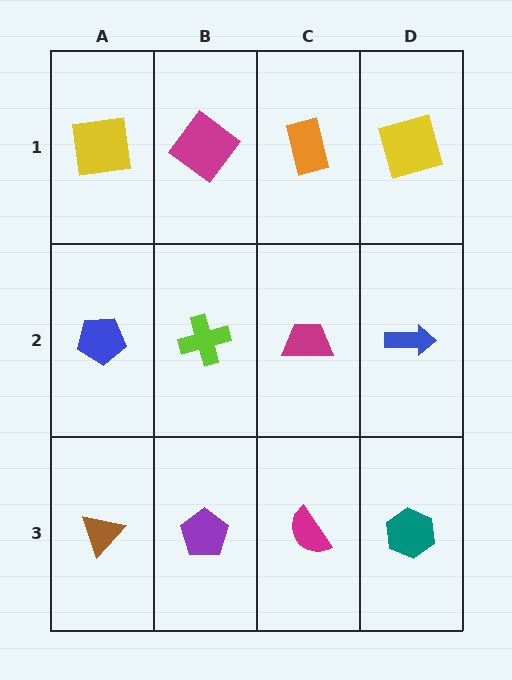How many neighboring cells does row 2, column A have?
3.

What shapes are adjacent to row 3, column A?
A blue pentagon (row 2, column A), a purple pentagon (row 3, column B).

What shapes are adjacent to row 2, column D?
A yellow square (row 1, column D), a teal hexagon (row 3, column D), a magenta trapezoid (row 2, column C).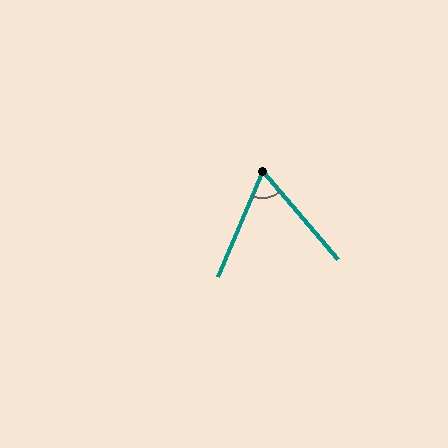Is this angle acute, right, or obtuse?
It is acute.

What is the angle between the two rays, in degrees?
Approximately 63 degrees.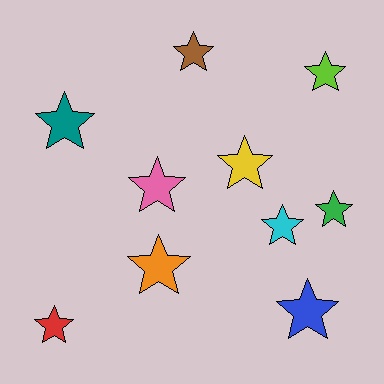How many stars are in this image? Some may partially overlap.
There are 10 stars.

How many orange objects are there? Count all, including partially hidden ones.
There is 1 orange object.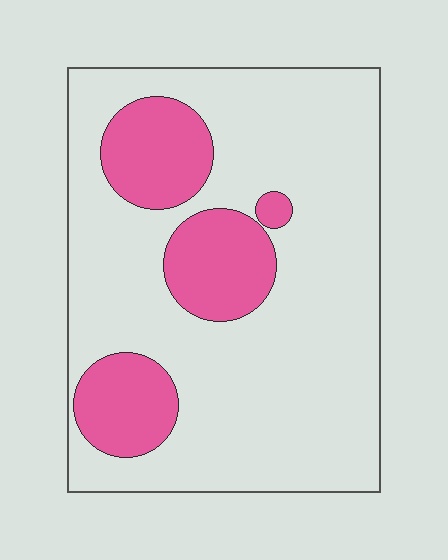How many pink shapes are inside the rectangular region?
4.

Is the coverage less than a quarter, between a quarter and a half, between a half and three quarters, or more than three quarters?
Less than a quarter.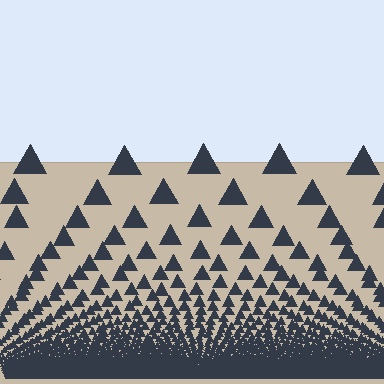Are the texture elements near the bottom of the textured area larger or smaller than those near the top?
Smaller. The gradient is inverted — elements near the bottom are smaller and denser.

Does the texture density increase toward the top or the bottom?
Density increases toward the bottom.